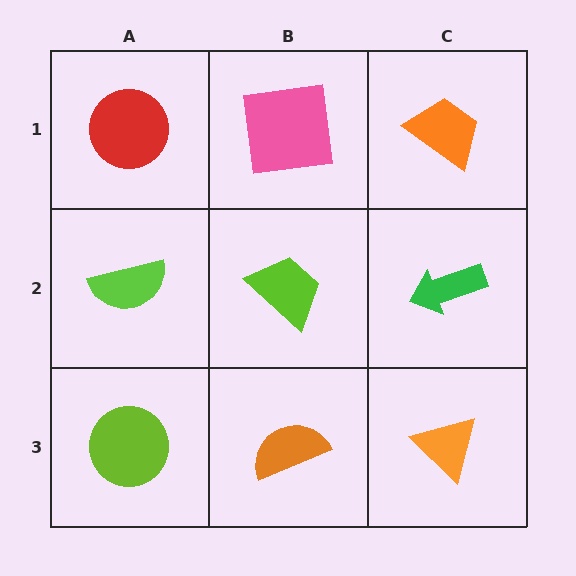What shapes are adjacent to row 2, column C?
An orange trapezoid (row 1, column C), an orange triangle (row 3, column C), a lime trapezoid (row 2, column B).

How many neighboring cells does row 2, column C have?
3.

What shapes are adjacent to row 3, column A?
A lime semicircle (row 2, column A), an orange semicircle (row 3, column B).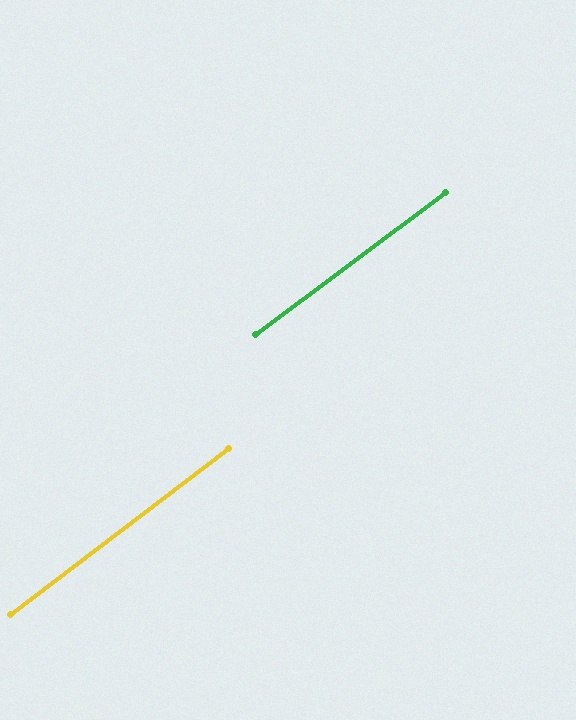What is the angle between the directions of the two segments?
Approximately 1 degree.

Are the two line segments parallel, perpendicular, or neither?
Parallel — their directions differ by only 0.5°.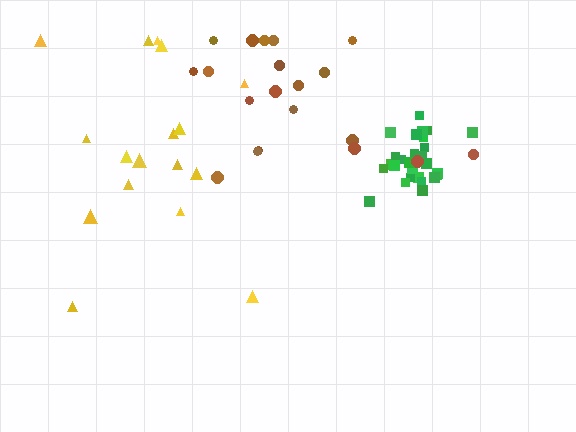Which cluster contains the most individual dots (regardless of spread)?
Green (27).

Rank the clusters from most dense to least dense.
green, brown, yellow.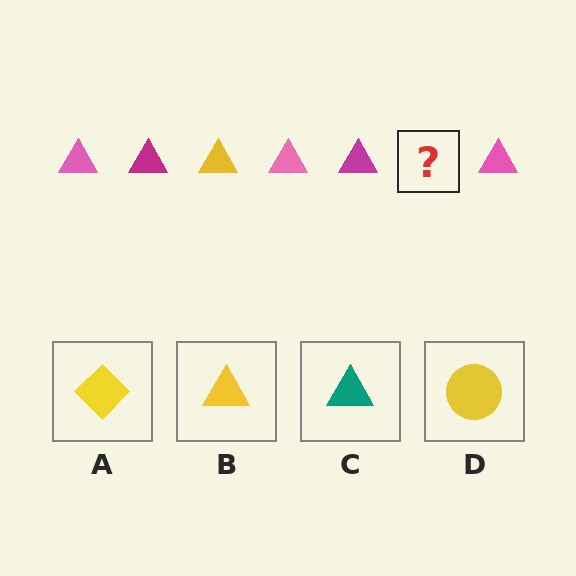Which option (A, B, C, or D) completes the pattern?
B.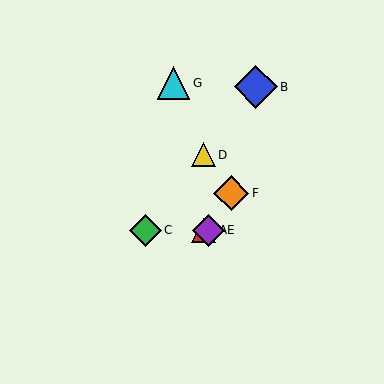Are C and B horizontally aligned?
No, C is at y≈230 and B is at y≈87.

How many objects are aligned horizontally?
3 objects (A, C, E) are aligned horizontally.